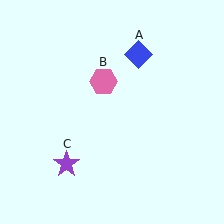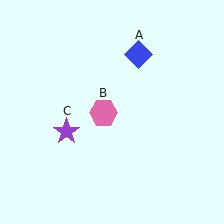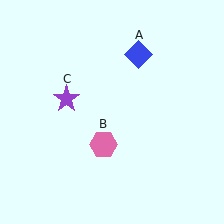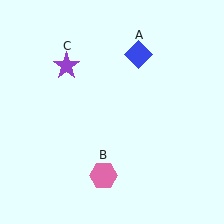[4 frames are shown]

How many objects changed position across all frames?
2 objects changed position: pink hexagon (object B), purple star (object C).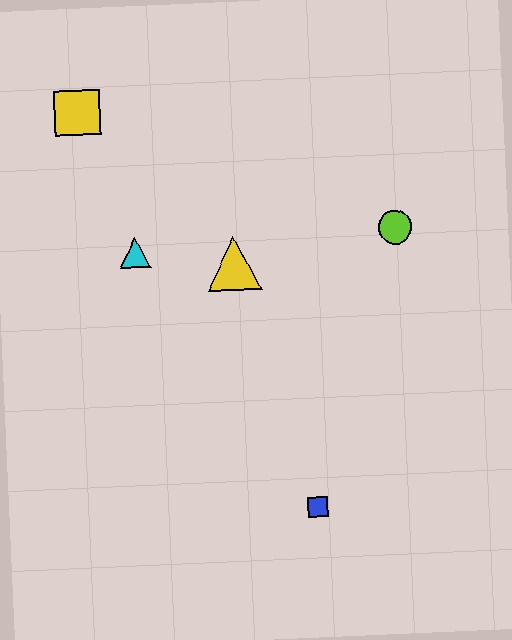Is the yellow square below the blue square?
No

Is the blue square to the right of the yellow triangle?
Yes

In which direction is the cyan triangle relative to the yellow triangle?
The cyan triangle is to the left of the yellow triangle.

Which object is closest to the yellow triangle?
The cyan triangle is closest to the yellow triangle.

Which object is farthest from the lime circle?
The yellow square is farthest from the lime circle.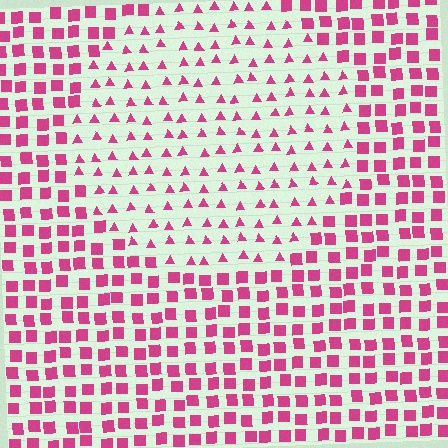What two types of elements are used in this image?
The image uses triangles inside the circle region and squares outside it.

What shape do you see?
I see a circle.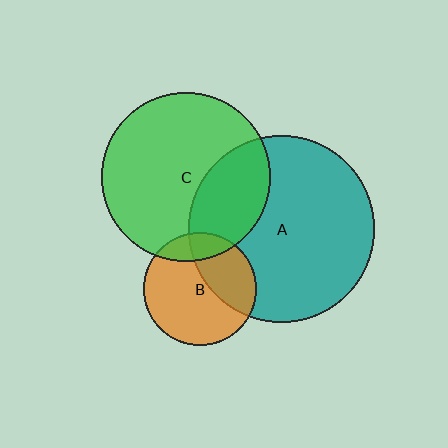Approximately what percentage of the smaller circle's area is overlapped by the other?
Approximately 35%.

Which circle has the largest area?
Circle A (teal).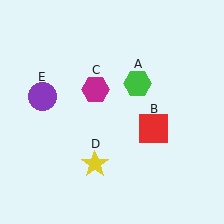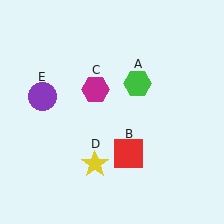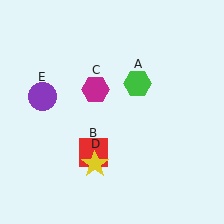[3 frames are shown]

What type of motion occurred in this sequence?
The red square (object B) rotated clockwise around the center of the scene.